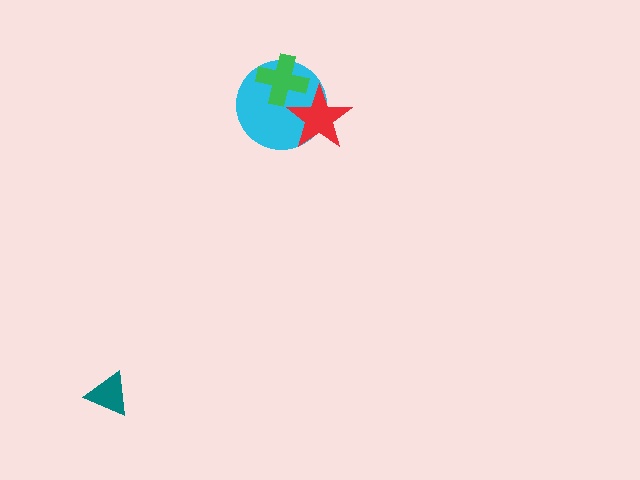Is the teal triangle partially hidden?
No, no other shape covers it.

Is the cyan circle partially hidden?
Yes, it is partially covered by another shape.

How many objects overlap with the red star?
2 objects overlap with the red star.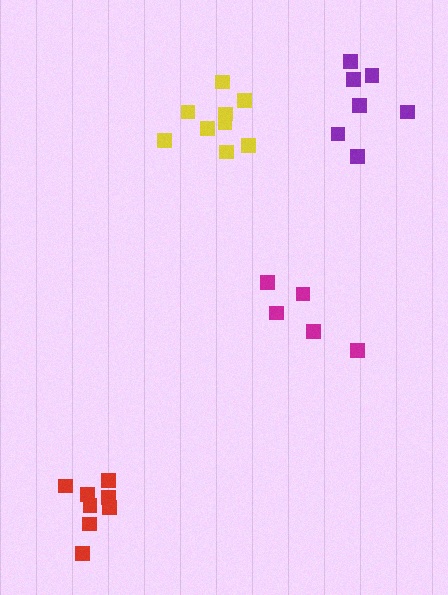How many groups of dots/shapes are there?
There are 4 groups.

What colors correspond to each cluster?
The clusters are colored: magenta, red, purple, yellow.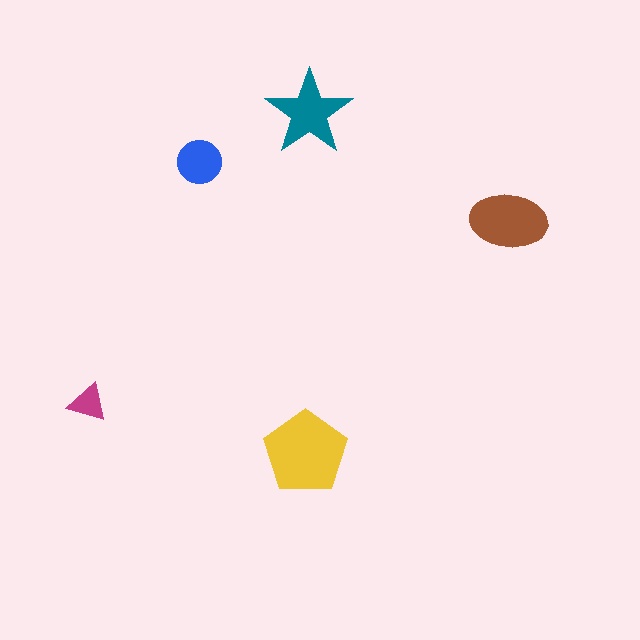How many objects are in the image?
There are 5 objects in the image.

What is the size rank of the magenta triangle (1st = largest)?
5th.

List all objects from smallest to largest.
The magenta triangle, the blue circle, the teal star, the brown ellipse, the yellow pentagon.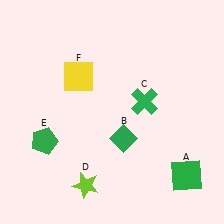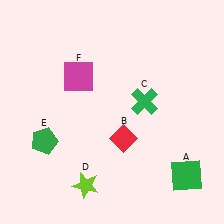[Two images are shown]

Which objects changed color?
B changed from green to red. F changed from yellow to magenta.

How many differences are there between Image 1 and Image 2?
There are 2 differences between the two images.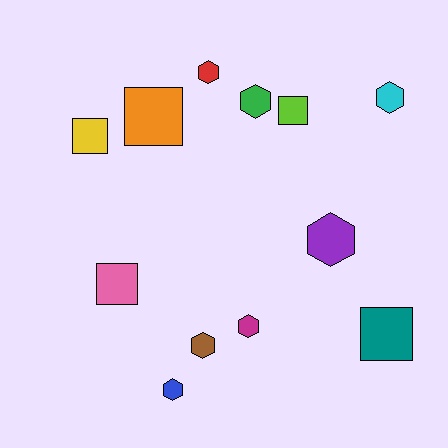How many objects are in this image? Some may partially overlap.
There are 12 objects.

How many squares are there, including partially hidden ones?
There are 5 squares.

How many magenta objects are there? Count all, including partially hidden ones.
There is 1 magenta object.